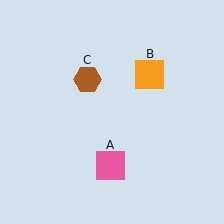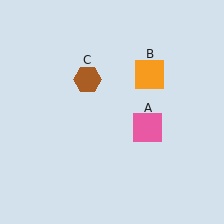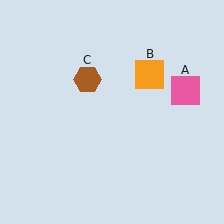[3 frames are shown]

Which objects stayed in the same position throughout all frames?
Orange square (object B) and brown hexagon (object C) remained stationary.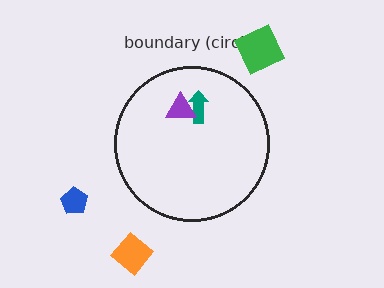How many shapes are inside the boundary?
2 inside, 3 outside.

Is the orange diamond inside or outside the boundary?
Outside.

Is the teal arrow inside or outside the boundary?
Inside.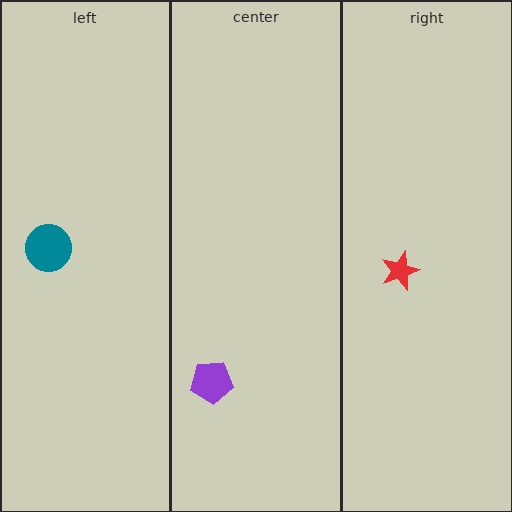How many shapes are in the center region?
1.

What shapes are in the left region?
The teal circle.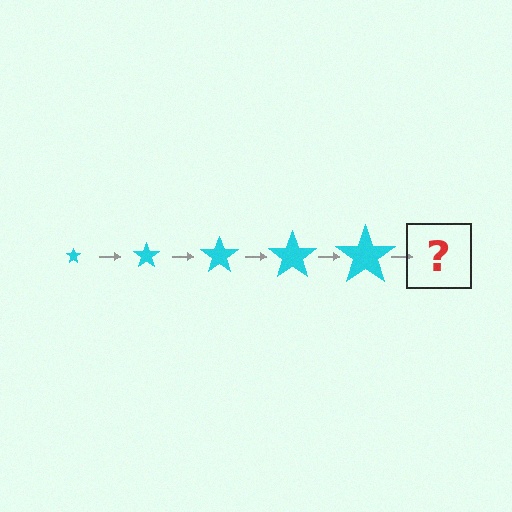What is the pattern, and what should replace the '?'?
The pattern is that the star gets progressively larger each step. The '?' should be a cyan star, larger than the previous one.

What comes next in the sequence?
The next element should be a cyan star, larger than the previous one.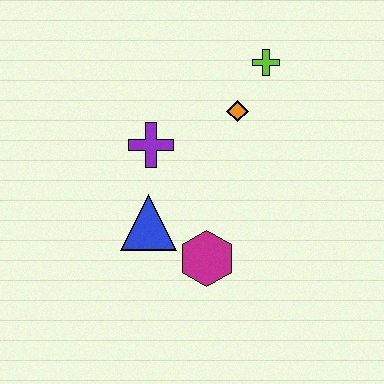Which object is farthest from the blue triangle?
The lime cross is farthest from the blue triangle.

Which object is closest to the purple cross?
The blue triangle is closest to the purple cross.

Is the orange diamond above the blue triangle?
Yes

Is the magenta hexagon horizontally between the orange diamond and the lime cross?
No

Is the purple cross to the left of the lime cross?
Yes